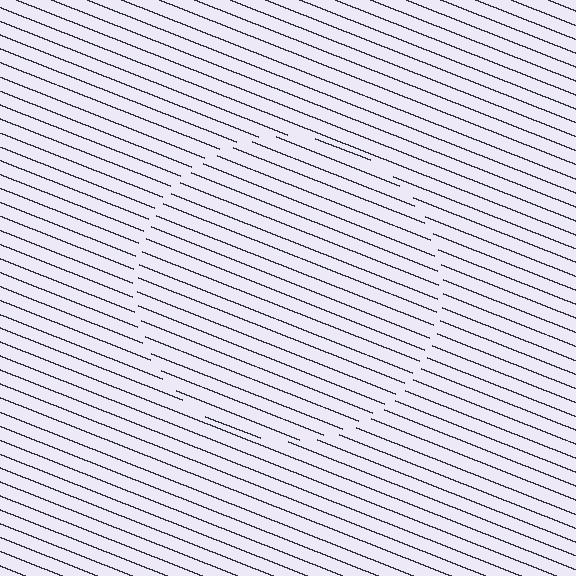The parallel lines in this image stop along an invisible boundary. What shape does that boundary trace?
An illusory circle. The interior of the shape contains the same grating, shifted by half a period — the contour is defined by the phase discontinuity where line-ends from the inner and outer gratings abut.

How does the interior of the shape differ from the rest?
The interior of the shape contains the same grating, shifted by half a period — the contour is defined by the phase discontinuity where line-ends from the inner and outer gratings abut.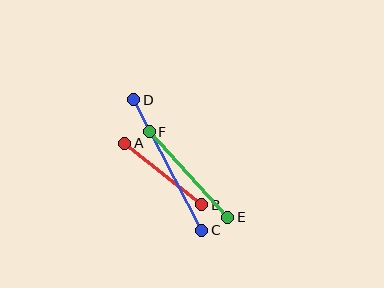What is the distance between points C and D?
The distance is approximately 147 pixels.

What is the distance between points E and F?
The distance is approximately 116 pixels.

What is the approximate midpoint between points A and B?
The midpoint is at approximately (163, 174) pixels.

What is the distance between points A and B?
The distance is approximately 98 pixels.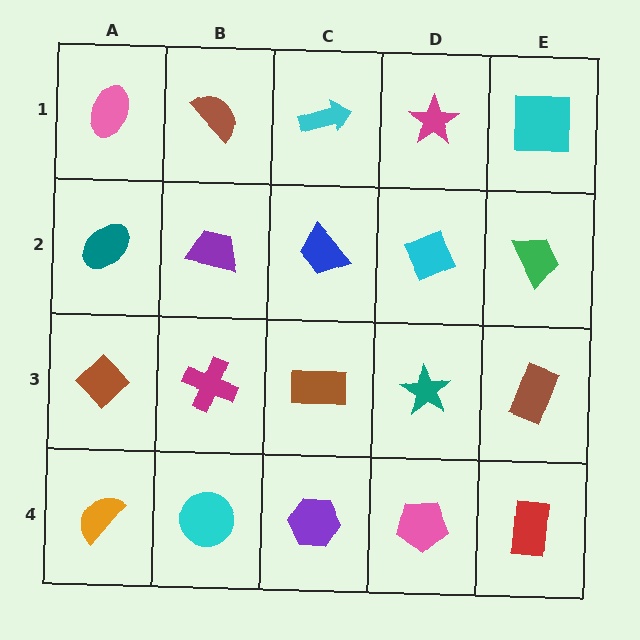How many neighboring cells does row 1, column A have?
2.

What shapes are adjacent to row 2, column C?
A cyan arrow (row 1, column C), a brown rectangle (row 3, column C), a purple trapezoid (row 2, column B), a cyan diamond (row 2, column D).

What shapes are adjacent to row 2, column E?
A cyan square (row 1, column E), a brown rectangle (row 3, column E), a cyan diamond (row 2, column D).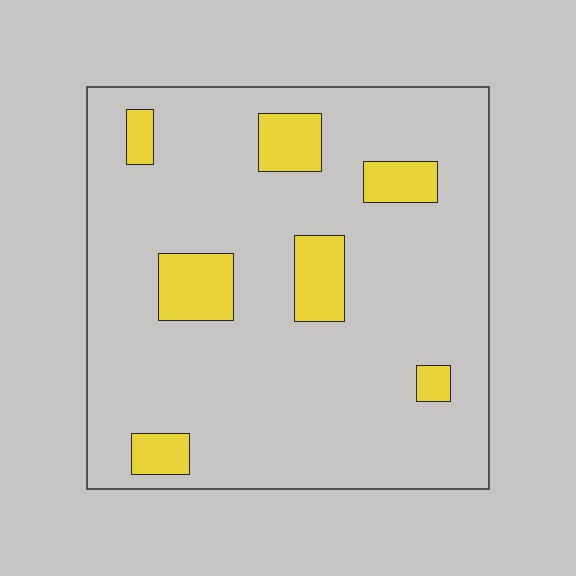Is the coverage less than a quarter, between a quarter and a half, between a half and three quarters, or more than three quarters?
Less than a quarter.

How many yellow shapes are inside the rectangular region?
7.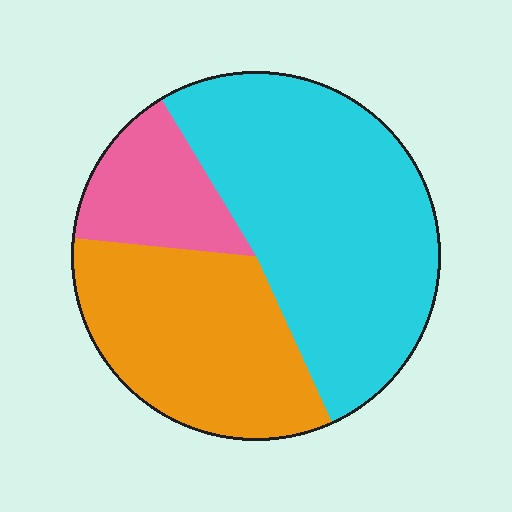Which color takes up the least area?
Pink, at roughly 15%.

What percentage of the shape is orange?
Orange covers about 35% of the shape.